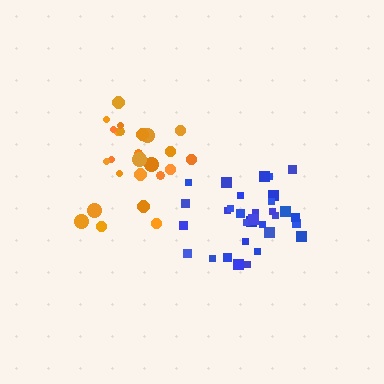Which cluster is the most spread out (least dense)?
Orange.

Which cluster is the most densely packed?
Blue.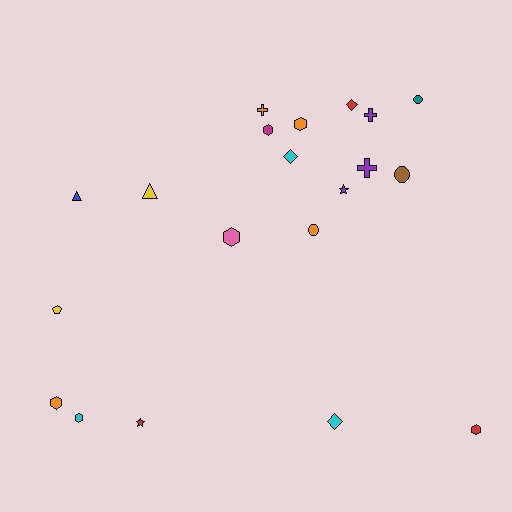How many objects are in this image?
There are 20 objects.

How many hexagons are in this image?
There are 6 hexagons.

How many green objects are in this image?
There are no green objects.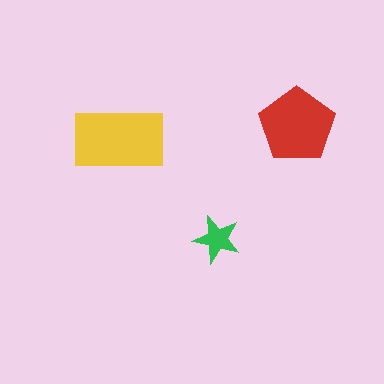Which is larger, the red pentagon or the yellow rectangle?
The yellow rectangle.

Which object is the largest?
The yellow rectangle.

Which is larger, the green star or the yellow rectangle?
The yellow rectangle.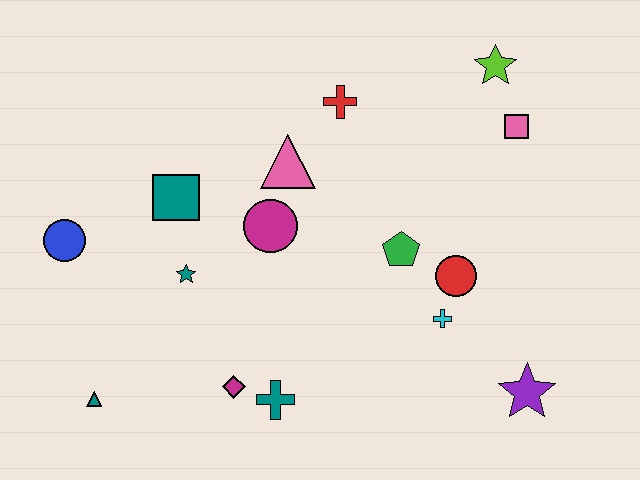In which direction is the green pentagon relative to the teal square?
The green pentagon is to the right of the teal square.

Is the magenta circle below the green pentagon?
No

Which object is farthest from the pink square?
The teal triangle is farthest from the pink square.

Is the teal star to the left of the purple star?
Yes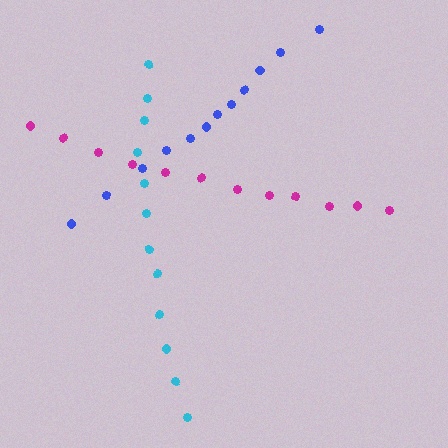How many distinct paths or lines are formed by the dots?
There are 3 distinct paths.